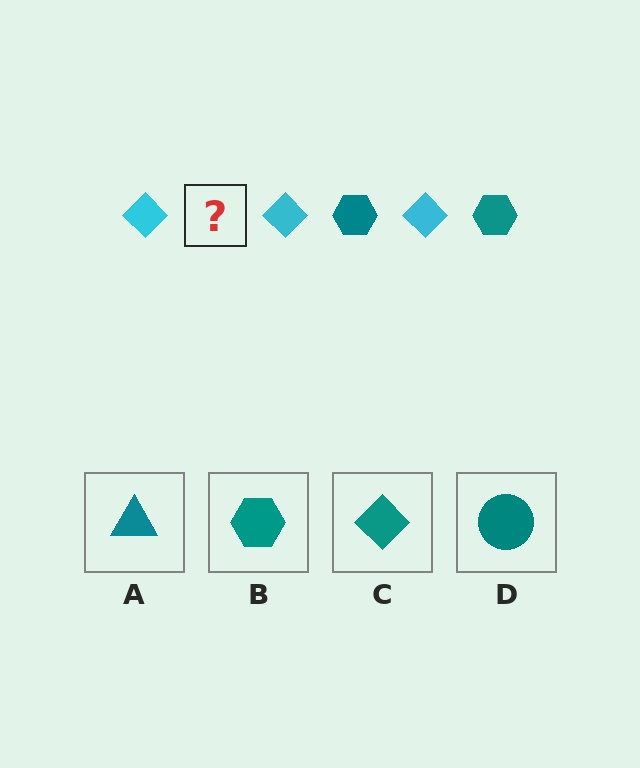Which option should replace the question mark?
Option B.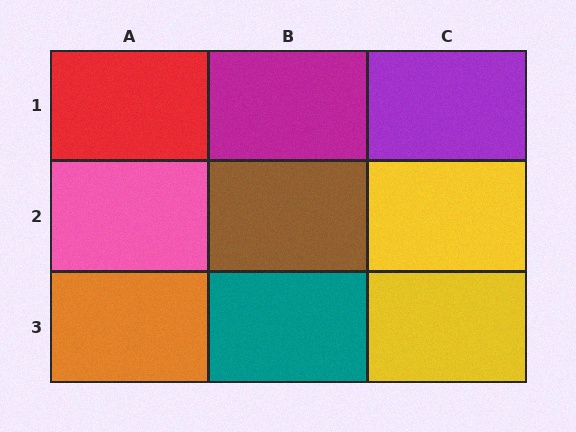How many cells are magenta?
1 cell is magenta.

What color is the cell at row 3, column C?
Yellow.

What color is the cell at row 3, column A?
Orange.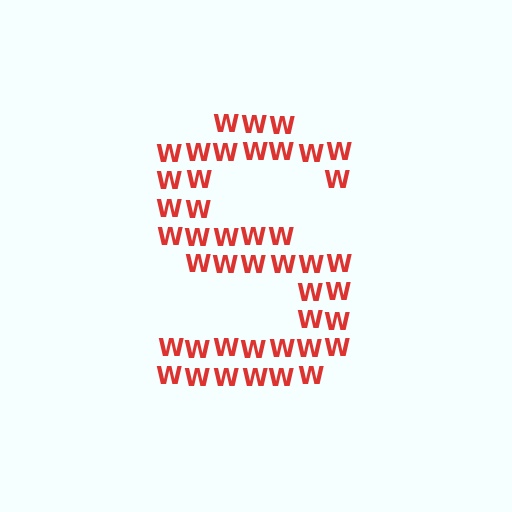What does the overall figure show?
The overall figure shows the letter S.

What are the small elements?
The small elements are letter W's.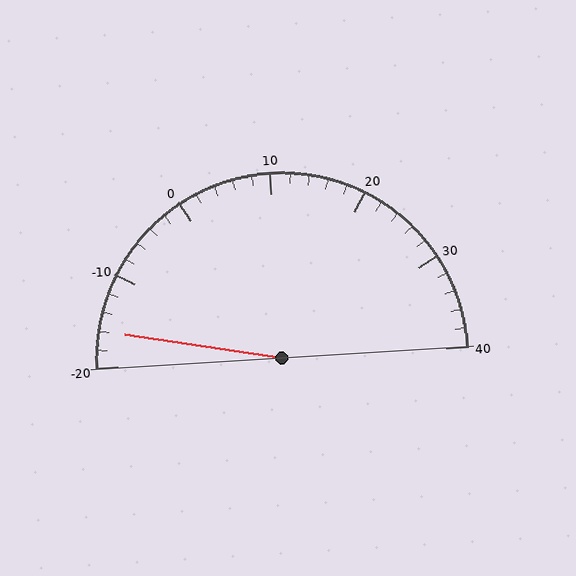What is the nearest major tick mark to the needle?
The nearest major tick mark is -20.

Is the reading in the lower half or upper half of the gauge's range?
The reading is in the lower half of the range (-20 to 40).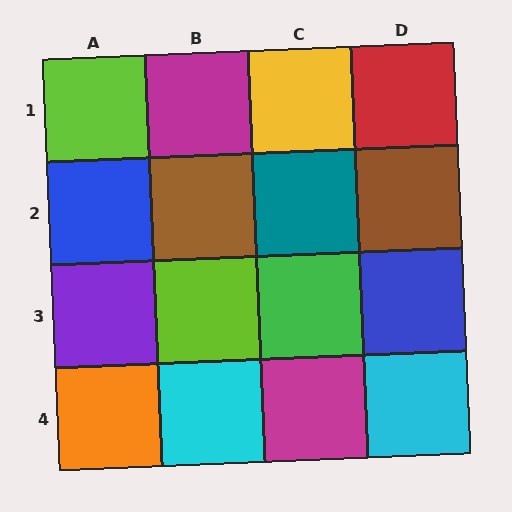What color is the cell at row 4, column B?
Cyan.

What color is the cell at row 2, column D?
Brown.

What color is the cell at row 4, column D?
Cyan.